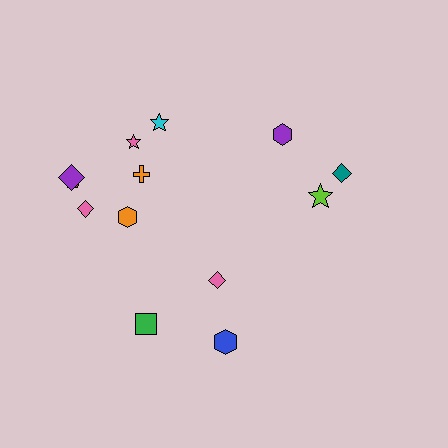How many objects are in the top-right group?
There are 3 objects.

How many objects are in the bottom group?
There are 3 objects.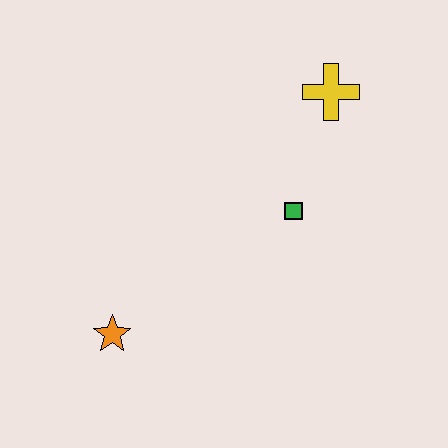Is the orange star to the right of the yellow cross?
No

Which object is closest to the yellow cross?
The green square is closest to the yellow cross.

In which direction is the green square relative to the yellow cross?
The green square is below the yellow cross.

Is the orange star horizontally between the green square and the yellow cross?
No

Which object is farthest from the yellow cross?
The orange star is farthest from the yellow cross.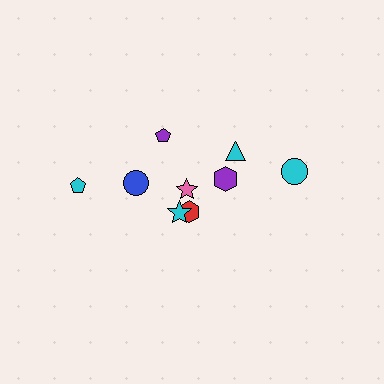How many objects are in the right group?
There are 3 objects.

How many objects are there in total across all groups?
There are 9 objects.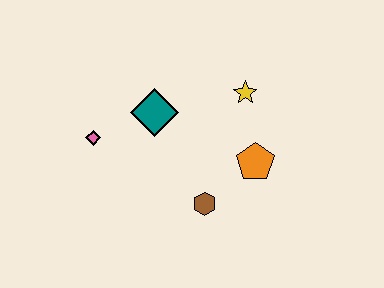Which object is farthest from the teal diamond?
The orange pentagon is farthest from the teal diamond.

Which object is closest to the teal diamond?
The pink diamond is closest to the teal diamond.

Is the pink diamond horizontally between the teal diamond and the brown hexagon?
No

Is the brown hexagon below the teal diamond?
Yes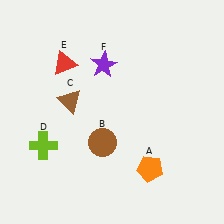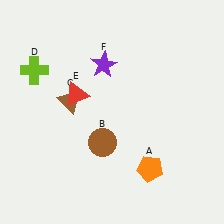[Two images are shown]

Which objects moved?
The objects that moved are: the lime cross (D), the red triangle (E).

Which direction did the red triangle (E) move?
The red triangle (E) moved down.